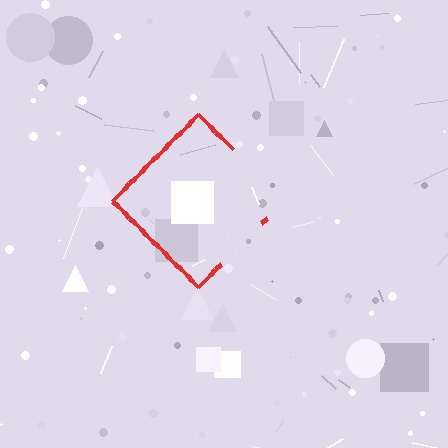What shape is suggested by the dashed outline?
The dashed outline suggests a diamond.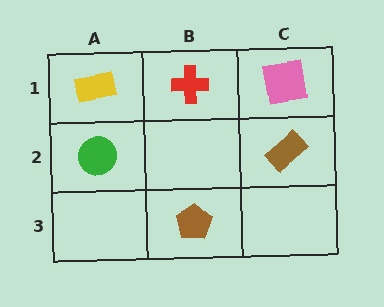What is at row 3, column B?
A brown pentagon.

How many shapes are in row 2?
2 shapes.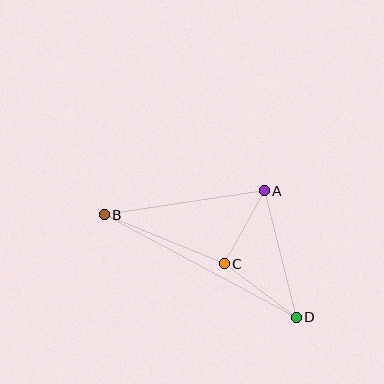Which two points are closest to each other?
Points A and C are closest to each other.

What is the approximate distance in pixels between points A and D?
The distance between A and D is approximately 131 pixels.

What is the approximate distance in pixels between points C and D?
The distance between C and D is approximately 90 pixels.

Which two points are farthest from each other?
Points B and D are farthest from each other.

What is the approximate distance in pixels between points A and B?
The distance between A and B is approximately 162 pixels.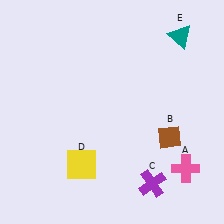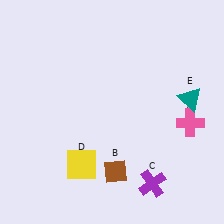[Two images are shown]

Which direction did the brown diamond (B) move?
The brown diamond (B) moved left.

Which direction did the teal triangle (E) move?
The teal triangle (E) moved down.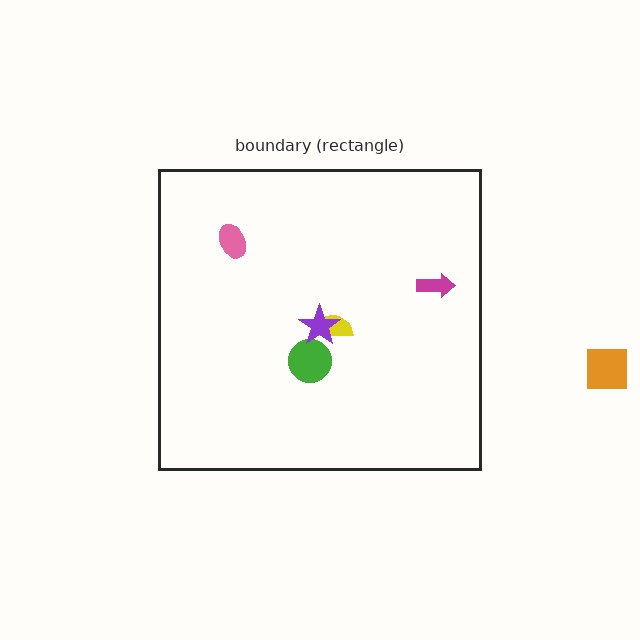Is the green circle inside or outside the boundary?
Inside.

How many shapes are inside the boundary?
5 inside, 1 outside.